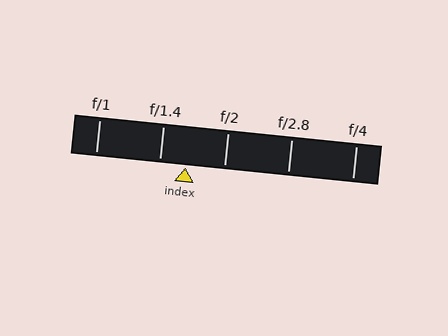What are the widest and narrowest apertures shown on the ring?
The widest aperture shown is f/1 and the narrowest is f/4.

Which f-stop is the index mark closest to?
The index mark is closest to f/1.4.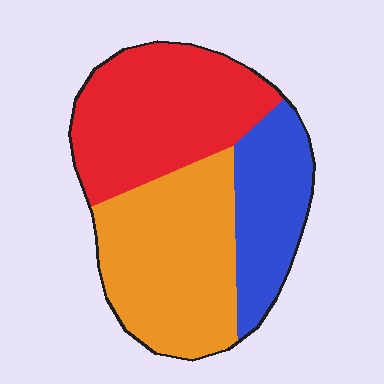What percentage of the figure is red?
Red takes up between a quarter and a half of the figure.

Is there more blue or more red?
Red.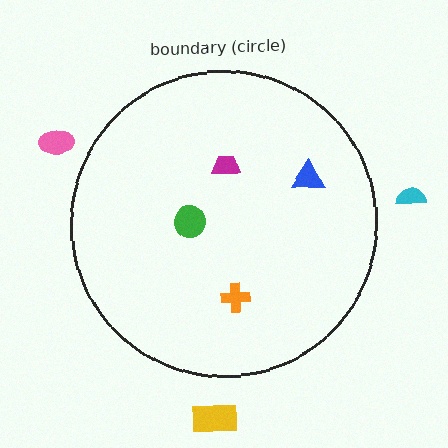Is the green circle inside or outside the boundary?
Inside.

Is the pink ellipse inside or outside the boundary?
Outside.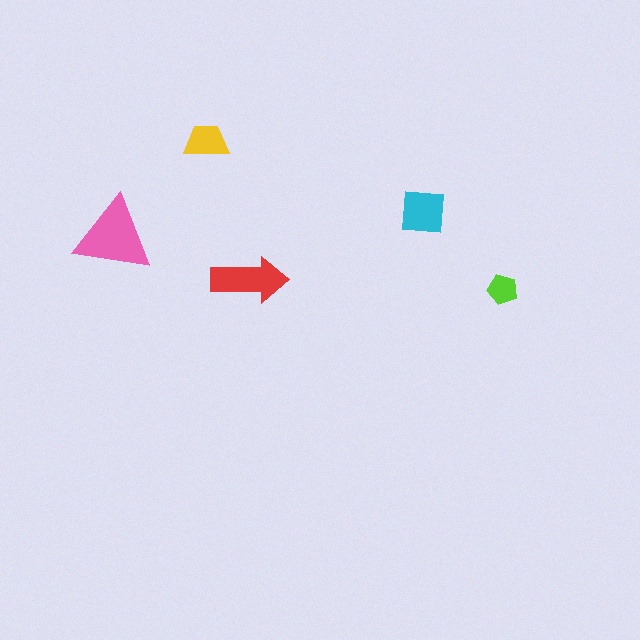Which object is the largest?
The pink triangle.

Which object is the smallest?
The lime pentagon.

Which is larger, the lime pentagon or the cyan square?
The cyan square.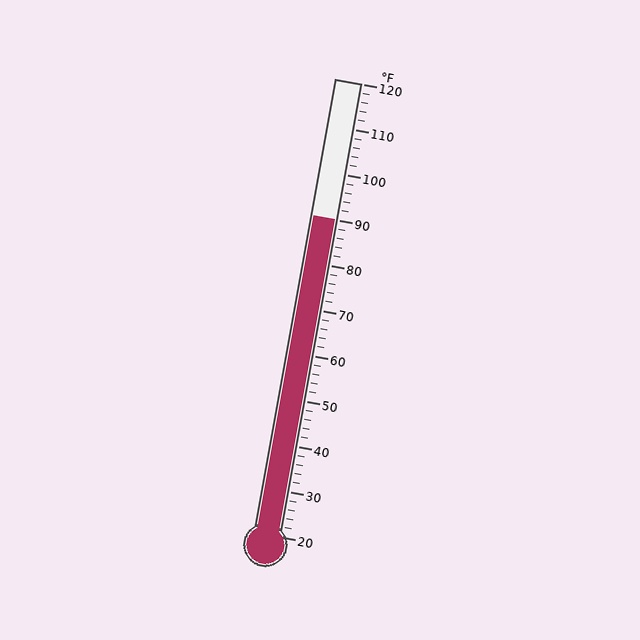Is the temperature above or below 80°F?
The temperature is above 80°F.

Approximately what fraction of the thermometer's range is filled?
The thermometer is filled to approximately 70% of its range.